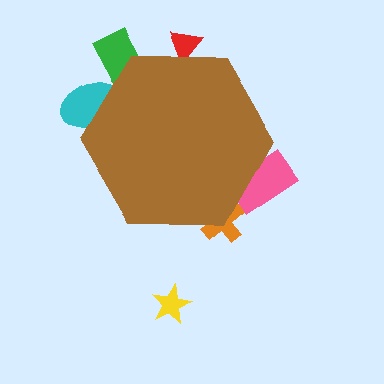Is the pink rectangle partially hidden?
Yes, the pink rectangle is partially hidden behind the brown hexagon.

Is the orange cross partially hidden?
Yes, the orange cross is partially hidden behind the brown hexagon.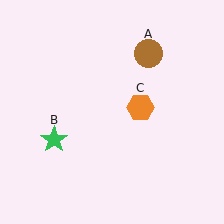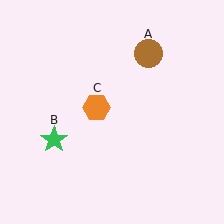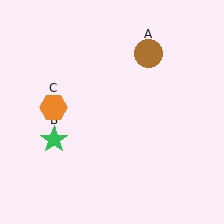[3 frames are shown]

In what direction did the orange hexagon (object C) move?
The orange hexagon (object C) moved left.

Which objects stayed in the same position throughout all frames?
Brown circle (object A) and green star (object B) remained stationary.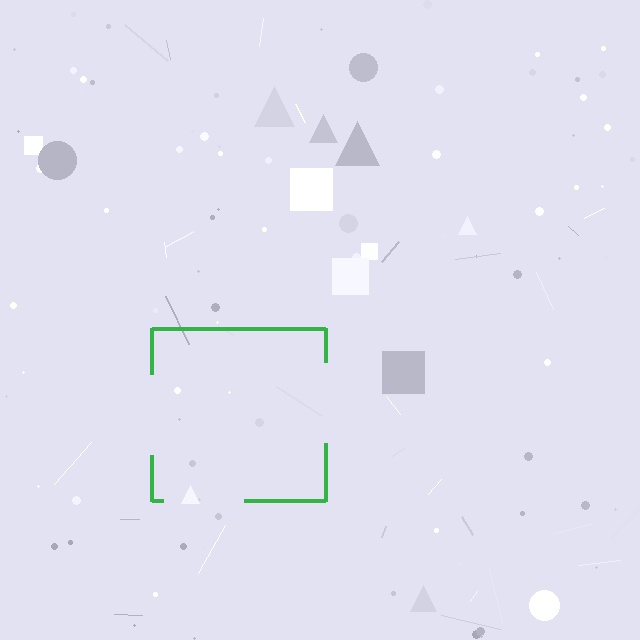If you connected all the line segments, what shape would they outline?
They would outline a square.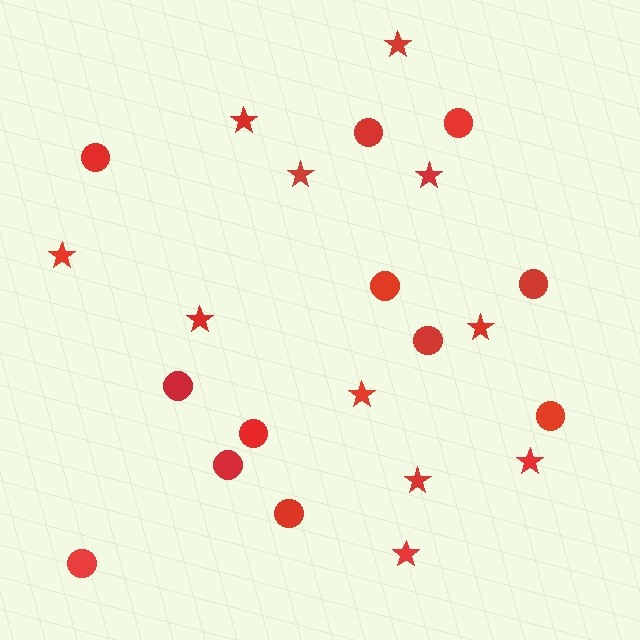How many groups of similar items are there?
There are 2 groups: one group of stars (11) and one group of circles (12).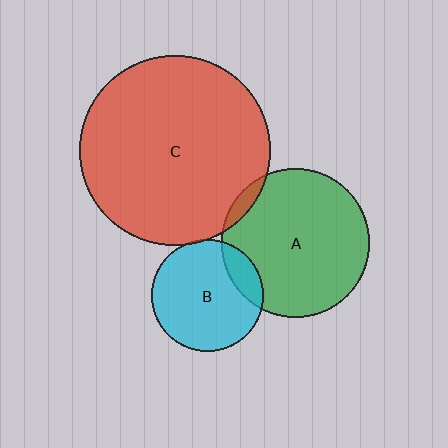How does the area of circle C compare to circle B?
Approximately 2.9 times.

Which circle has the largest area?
Circle C (red).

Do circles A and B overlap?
Yes.